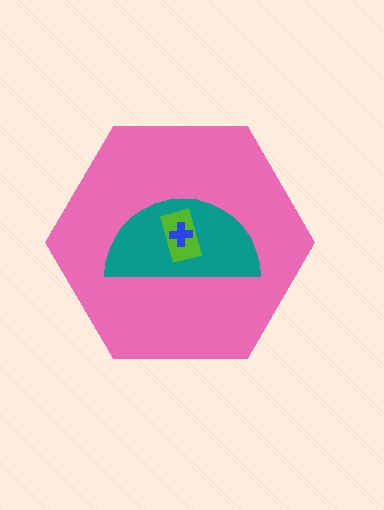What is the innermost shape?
The blue cross.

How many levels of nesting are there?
4.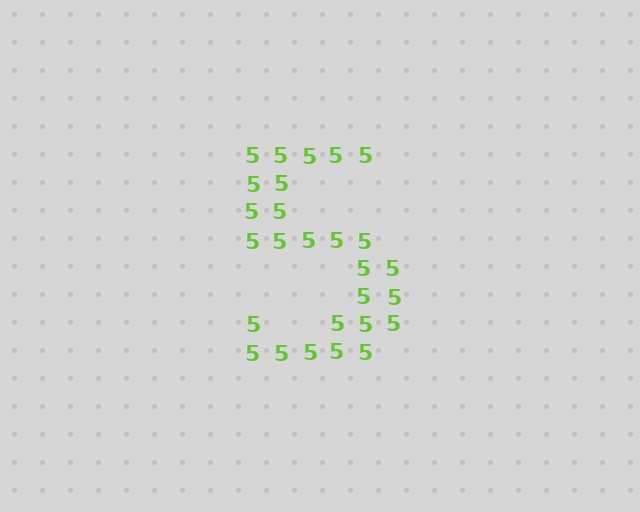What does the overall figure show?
The overall figure shows the digit 5.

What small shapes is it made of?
It is made of small digit 5's.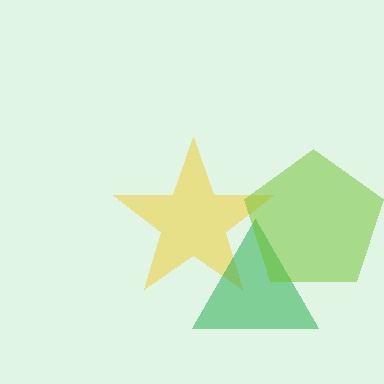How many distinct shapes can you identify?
There are 3 distinct shapes: a yellow star, a green triangle, a lime pentagon.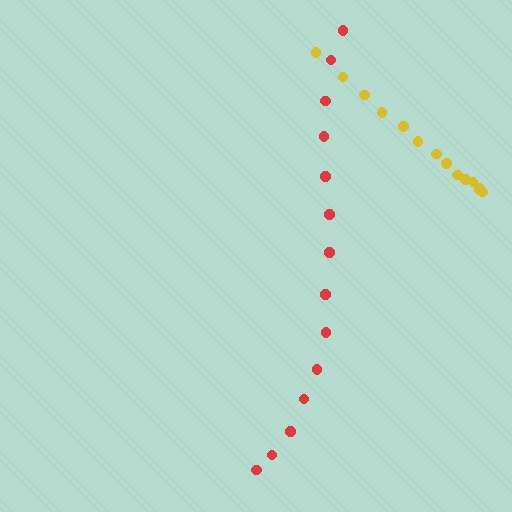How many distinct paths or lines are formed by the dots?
There are 2 distinct paths.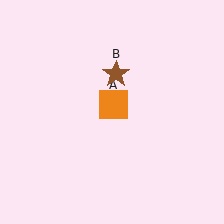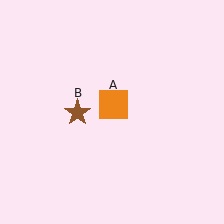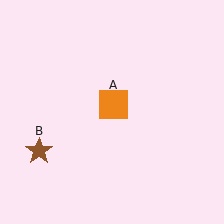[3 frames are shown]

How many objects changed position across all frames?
1 object changed position: brown star (object B).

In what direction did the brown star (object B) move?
The brown star (object B) moved down and to the left.